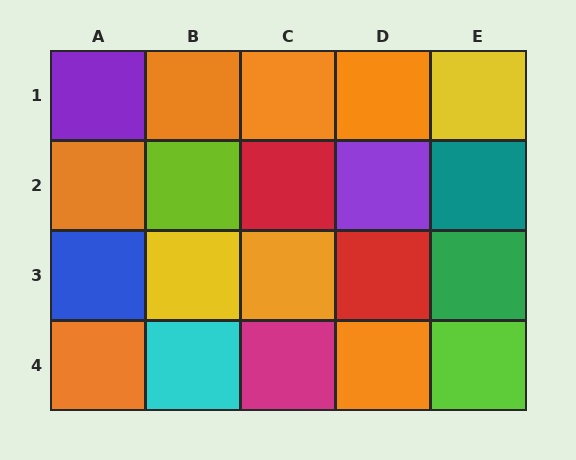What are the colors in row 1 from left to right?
Purple, orange, orange, orange, yellow.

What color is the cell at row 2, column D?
Purple.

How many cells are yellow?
2 cells are yellow.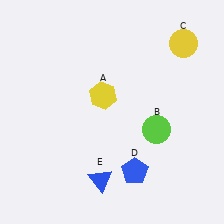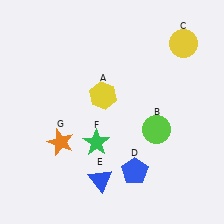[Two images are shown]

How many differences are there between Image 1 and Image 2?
There are 2 differences between the two images.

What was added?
A green star (F), an orange star (G) were added in Image 2.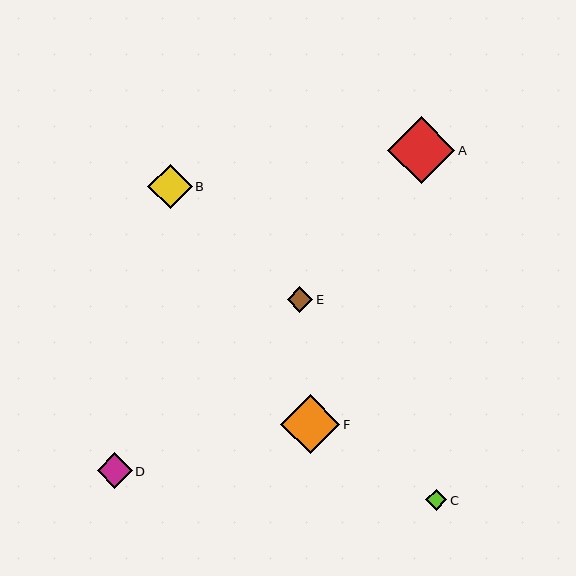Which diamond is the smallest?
Diamond C is the smallest with a size of approximately 22 pixels.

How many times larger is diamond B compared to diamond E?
Diamond B is approximately 1.8 times the size of diamond E.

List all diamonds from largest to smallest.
From largest to smallest: A, F, B, D, E, C.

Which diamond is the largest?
Diamond A is the largest with a size of approximately 67 pixels.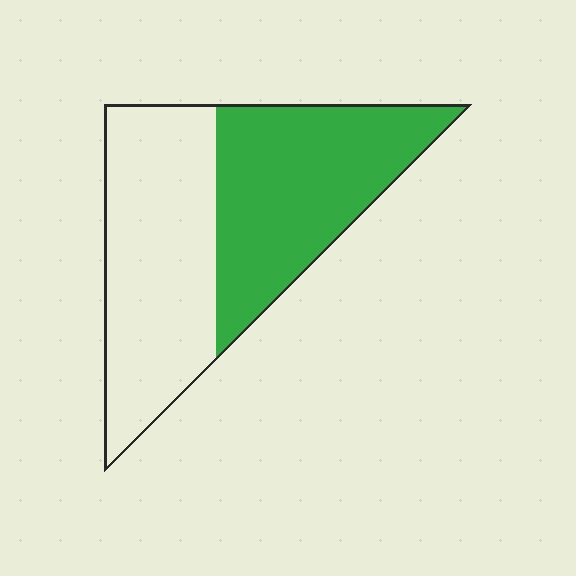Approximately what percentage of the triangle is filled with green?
Approximately 50%.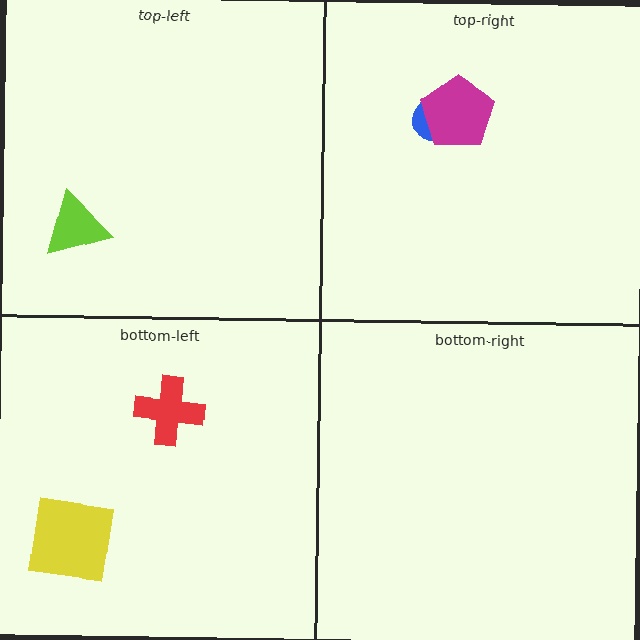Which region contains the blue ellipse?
The top-right region.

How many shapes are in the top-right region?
2.